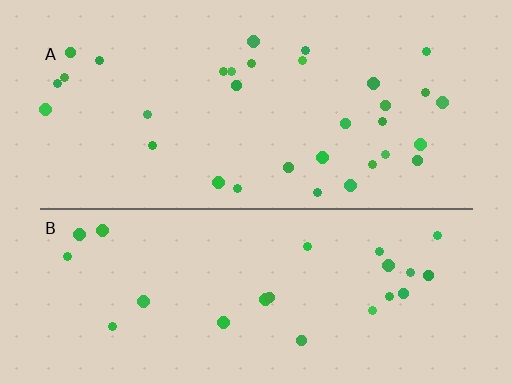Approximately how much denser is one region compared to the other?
Approximately 1.4× — region A over region B.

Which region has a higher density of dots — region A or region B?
A (the top).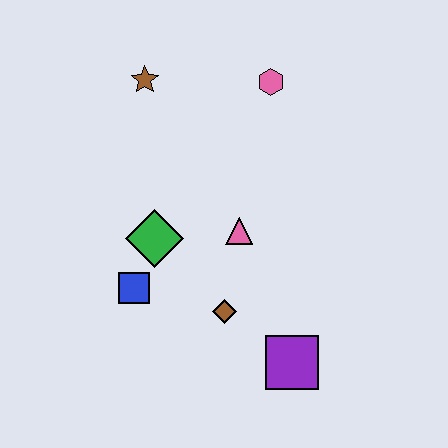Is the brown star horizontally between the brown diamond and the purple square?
No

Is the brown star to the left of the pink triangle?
Yes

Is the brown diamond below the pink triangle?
Yes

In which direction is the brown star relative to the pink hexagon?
The brown star is to the left of the pink hexagon.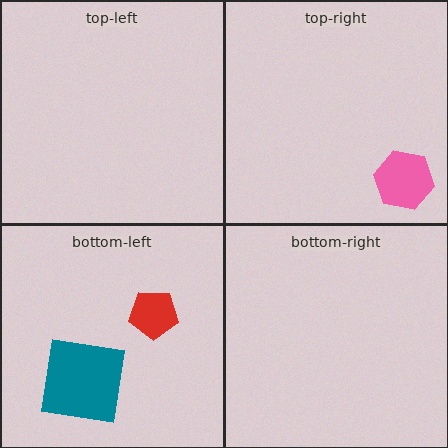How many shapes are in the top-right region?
1.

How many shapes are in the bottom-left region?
2.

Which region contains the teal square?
The bottom-left region.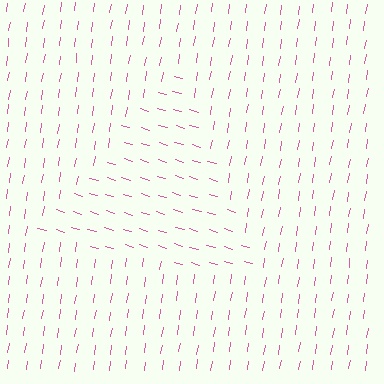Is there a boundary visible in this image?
Yes, there is a texture boundary formed by a change in line orientation.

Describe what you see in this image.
The image is filled with small pink line segments. A triangle region in the image has lines oriented differently from the surrounding lines, creating a visible texture boundary.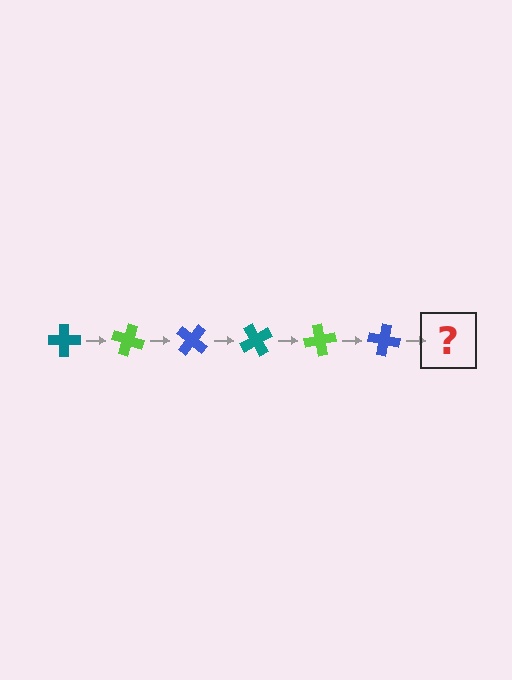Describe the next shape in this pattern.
It should be a teal cross, rotated 120 degrees from the start.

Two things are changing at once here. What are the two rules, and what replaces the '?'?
The two rules are that it rotates 20 degrees each step and the color cycles through teal, lime, and blue. The '?' should be a teal cross, rotated 120 degrees from the start.